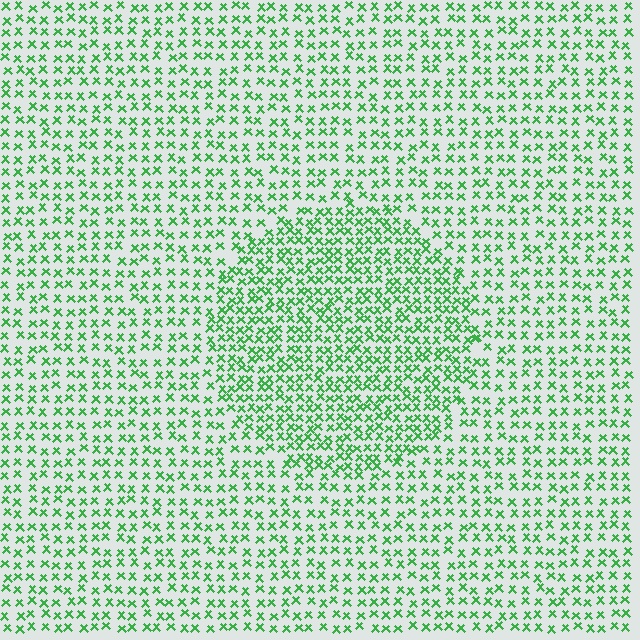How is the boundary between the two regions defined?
The boundary is defined by a change in element density (approximately 1.7x ratio). All elements are the same color, size, and shape.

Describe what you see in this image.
The image contains small green elements arranged at two different densities. A circle-shaped region is visible where the elements are more densely packed than the surrounding area.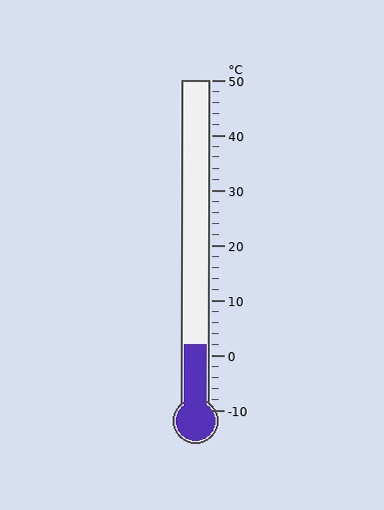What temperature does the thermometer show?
The thermometer shows approximately 2°C.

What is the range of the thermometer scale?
The thermometer scale ranges from -10°C to 50°C.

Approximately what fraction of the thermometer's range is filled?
The thermometer is filled to approximately 20% of its range.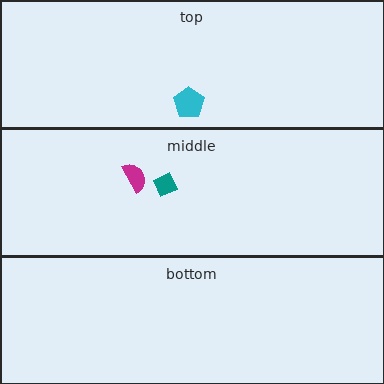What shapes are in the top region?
The cyan pentagon.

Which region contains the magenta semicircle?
The middle region.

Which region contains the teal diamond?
The middle region.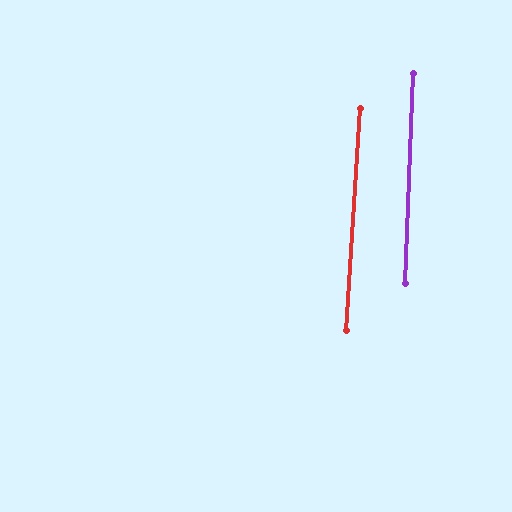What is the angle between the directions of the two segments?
Approximately 2 degrees.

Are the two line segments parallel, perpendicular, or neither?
Parallel — their directions differ by only 1.6°.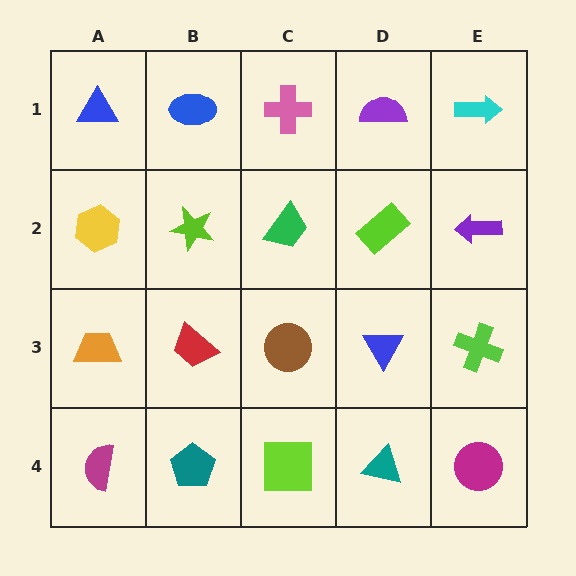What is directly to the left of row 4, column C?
A teal pentagon.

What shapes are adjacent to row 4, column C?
A brown circle (row 3, column C), a teal pentagon (row 4, column B), a teal triangle (row 4, column D).